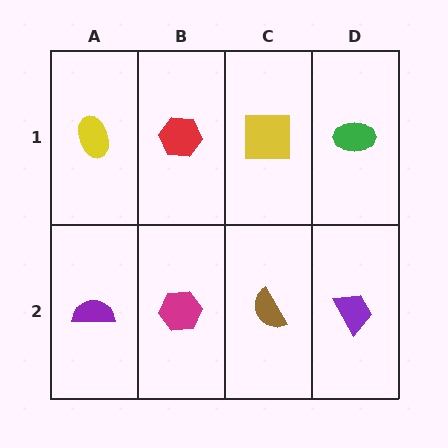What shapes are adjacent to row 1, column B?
A magenta hexagon (row 2, column B), a yellow ellipse (row 1, column A), a yellow square (row 1, column C).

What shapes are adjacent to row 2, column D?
A green ellipse (row 1, column D), a brown semicircle (row 2, column C).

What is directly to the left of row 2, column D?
A brown semicircle.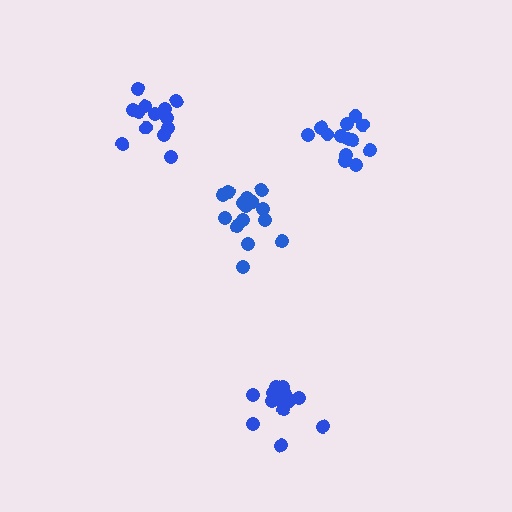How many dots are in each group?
Group 1: 17 dots, Group 2: 13 dots, Group 3: 13 dots, Group 4: 16 dots (59 total).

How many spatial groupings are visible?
There are 4 spatial groupings.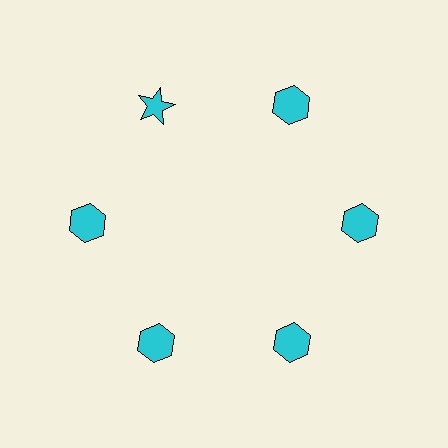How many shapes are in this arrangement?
There are 6 shapes arranged in a ring pattern.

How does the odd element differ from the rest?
It has a different shape: star instead of hexagon.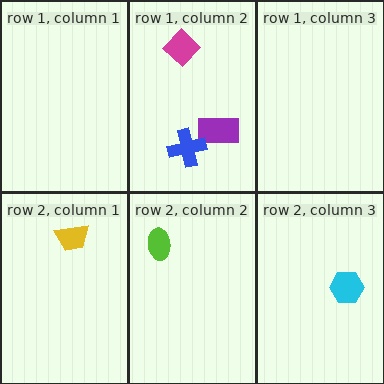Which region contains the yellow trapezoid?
The row 2, column 1 region.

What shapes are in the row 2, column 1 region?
The yellow trapezoid.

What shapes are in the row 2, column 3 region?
The cyan hexagon.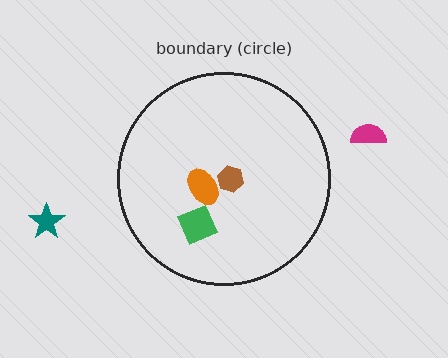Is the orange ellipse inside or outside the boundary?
Inside.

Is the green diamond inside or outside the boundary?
Inside.